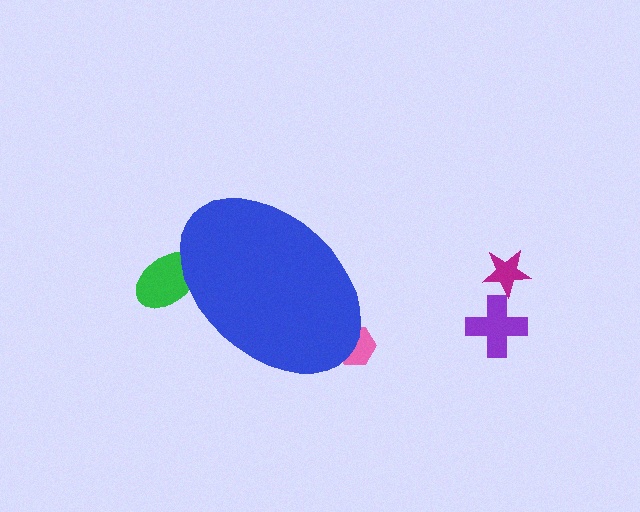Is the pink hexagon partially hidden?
Yes, the pink hexagon is partially hidden behind the blue ellipse.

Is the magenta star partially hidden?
No, the magenta star is fully visible.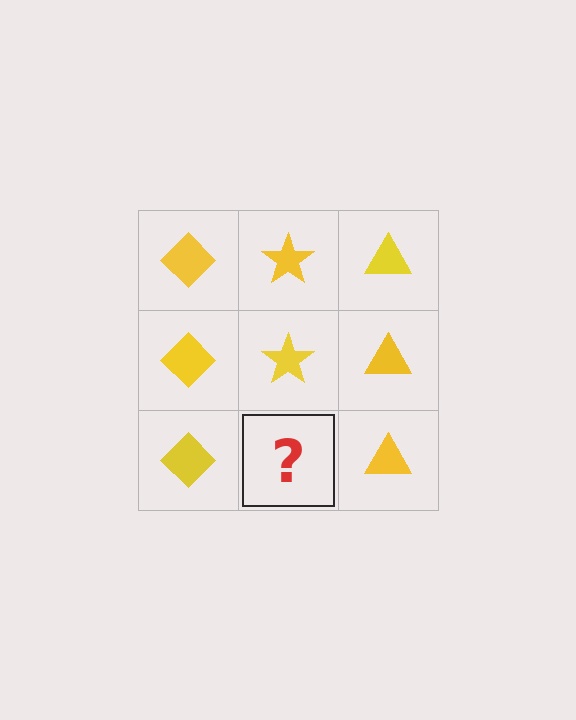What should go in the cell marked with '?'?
The missing cell should contain a yellow star.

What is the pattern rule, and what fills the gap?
The rule is that each column has a consistent shape. The gap should be filled with a yellow star.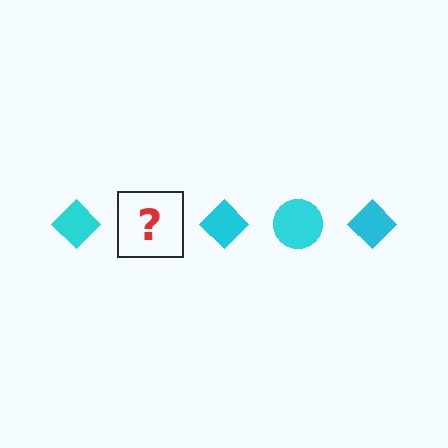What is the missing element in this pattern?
The missing element is a cyan circle.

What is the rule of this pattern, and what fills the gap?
The rule is that the pattern cycles through diamond, circle shapes in cyan. The gap should be filled with a cyan circle.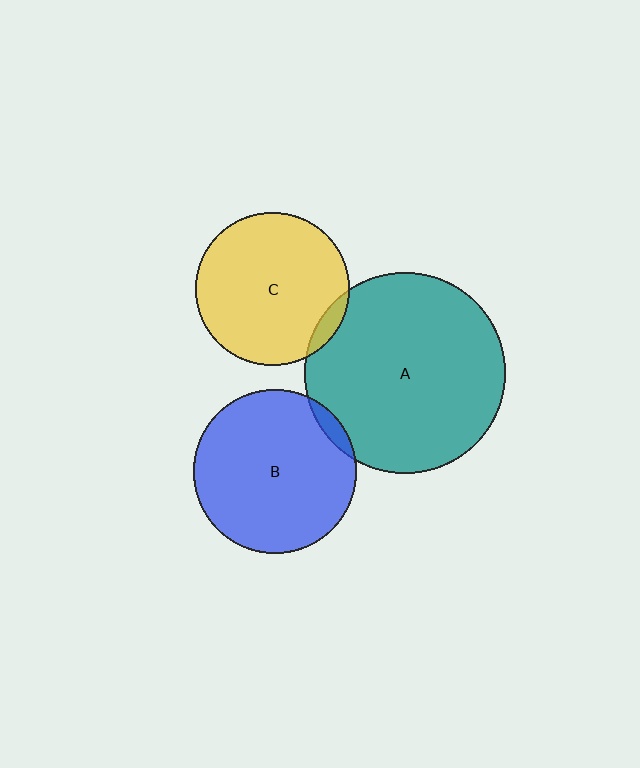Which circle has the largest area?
Circle A (teal).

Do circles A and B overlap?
Yes.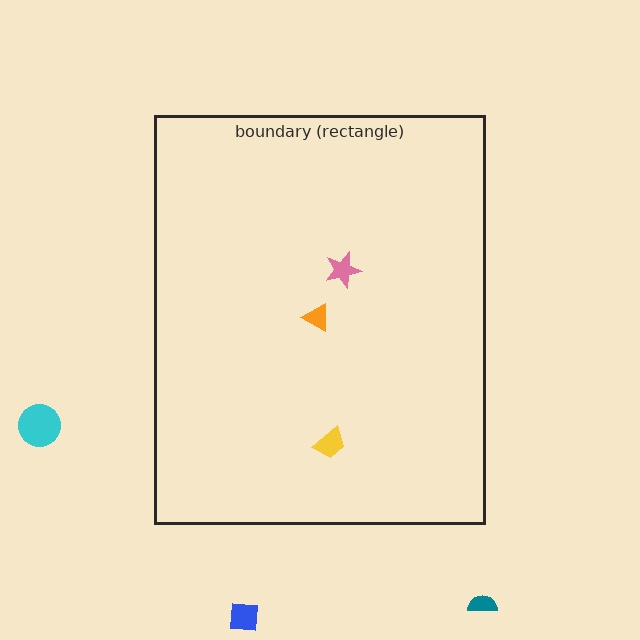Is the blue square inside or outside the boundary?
Outside.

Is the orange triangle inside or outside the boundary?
Inside.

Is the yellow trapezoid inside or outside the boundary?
Inside.